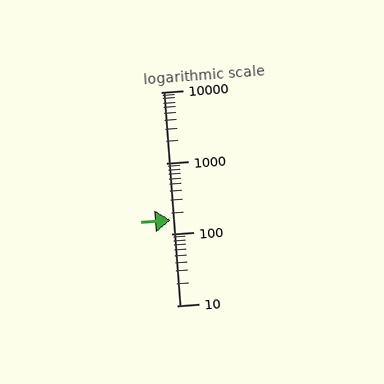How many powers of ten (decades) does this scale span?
The scale spans 3 decades, from 10 to 10000.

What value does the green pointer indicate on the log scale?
The pointer indicates approximately 160.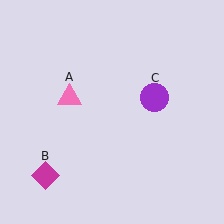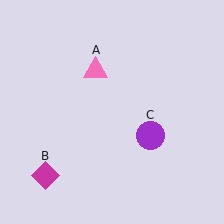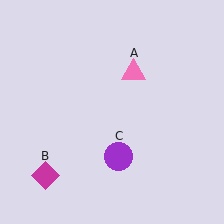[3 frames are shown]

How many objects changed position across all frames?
2 objects changed position: pink triangle (object A), purple circle (object C).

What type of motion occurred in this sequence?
The pink triangle (object A), purple circle (object C) rotated clockwise around the center of the scene.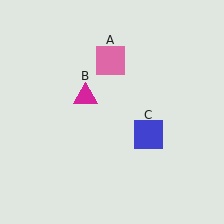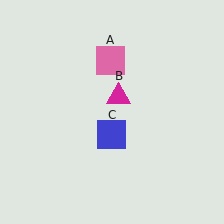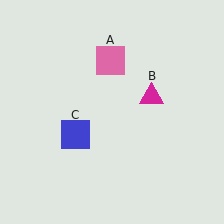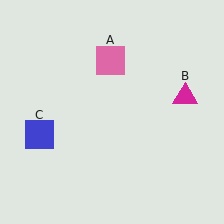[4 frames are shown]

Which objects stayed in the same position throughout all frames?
Pink square (object A) remained stationary.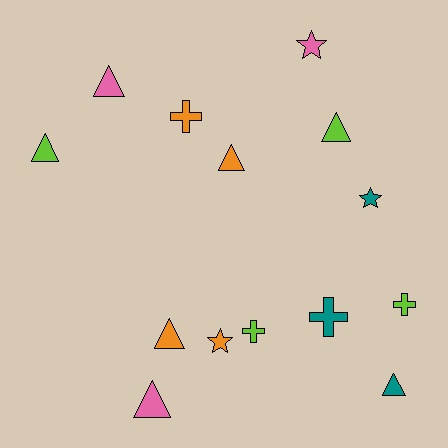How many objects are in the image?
There are 14 objects.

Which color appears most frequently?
Lime, with 4 objects.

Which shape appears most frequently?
Triangle, with 7 objects.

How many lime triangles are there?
There are 2 lime triangles.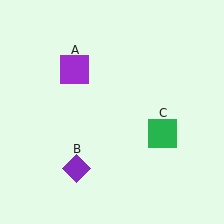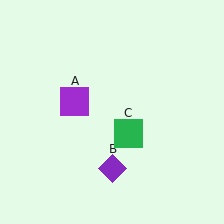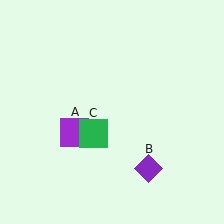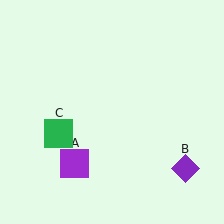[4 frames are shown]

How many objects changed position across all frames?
3 objects changed position: purple square (object A), purple diamond (object B), green square (object C).